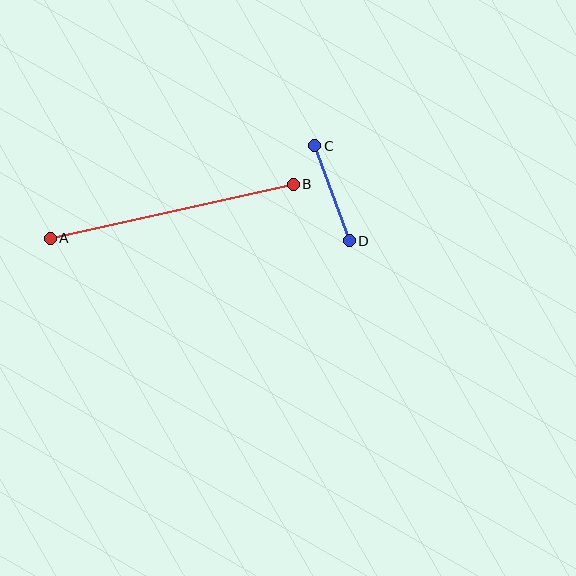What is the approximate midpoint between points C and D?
The midpoint is at approximately (332, 193) pixels.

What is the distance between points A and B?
The distance is approximately 249 pixels.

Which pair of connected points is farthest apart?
Points A and B are farthest apart.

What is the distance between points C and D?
The distance is approximately 101 pixels.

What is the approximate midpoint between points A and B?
The midpoint is at approximately (172, 211) pixels.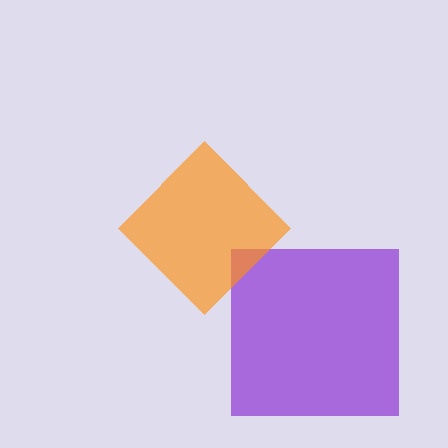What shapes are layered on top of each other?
The layered shapes are: a purple square, an orange diamond.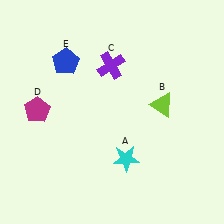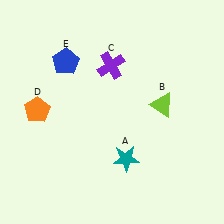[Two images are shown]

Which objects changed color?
A changed from cyan to teal. D changed from magenta to orange.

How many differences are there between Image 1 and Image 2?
There are 2 differences between the two images.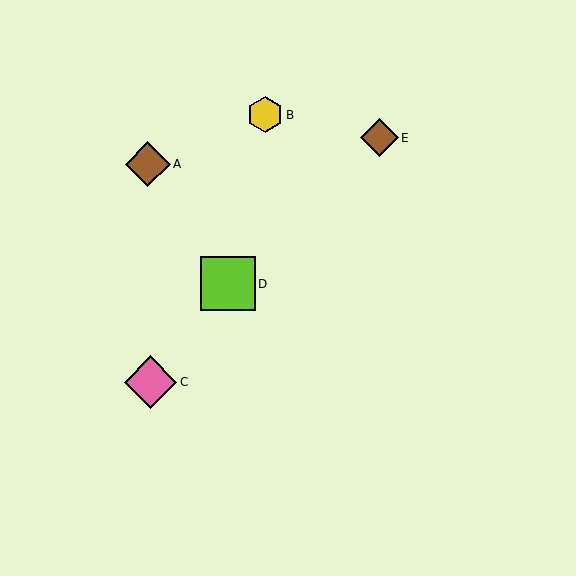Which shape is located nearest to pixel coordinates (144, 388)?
The pink diamond (labeled C) at (150, 382) is nearest to that location.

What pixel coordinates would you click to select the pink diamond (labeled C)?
Click at (150, 382) to select the pink diamond C.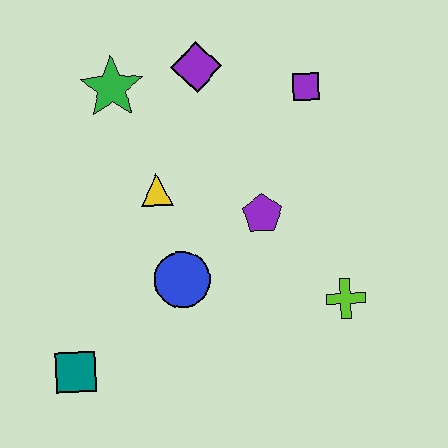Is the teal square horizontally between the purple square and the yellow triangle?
No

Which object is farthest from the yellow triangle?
The lime cross is farthest from the yellow triangle.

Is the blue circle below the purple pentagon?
Yes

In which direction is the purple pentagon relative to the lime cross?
The purple pentagon is above the lime cross.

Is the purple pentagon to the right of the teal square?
Yes